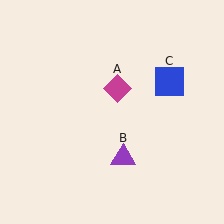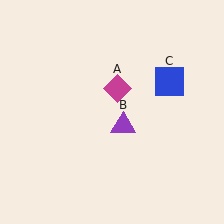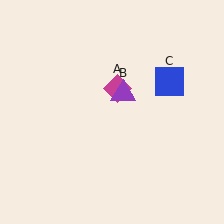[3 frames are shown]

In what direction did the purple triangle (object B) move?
The purple triangle (object B) moved up.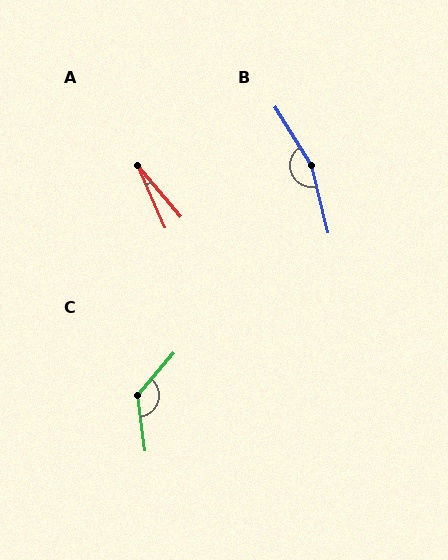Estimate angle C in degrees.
Approximately 131 degrees.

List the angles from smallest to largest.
A (16°), C (131°), B (162°).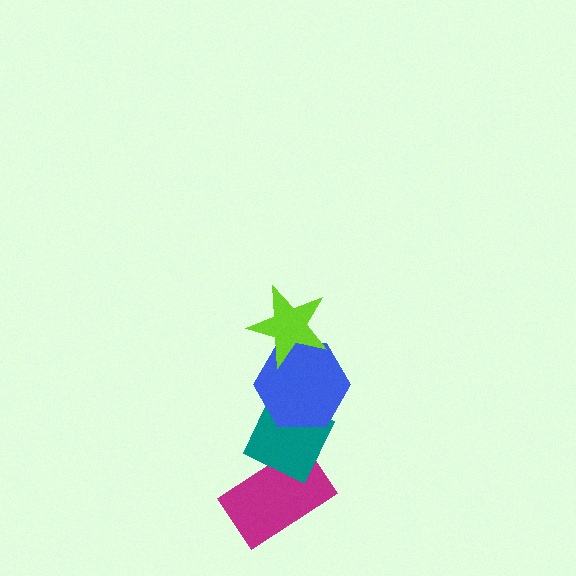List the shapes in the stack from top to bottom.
From top to bottom: the lime star, the blue hexagon, the teal diamond, the magenta rectangle.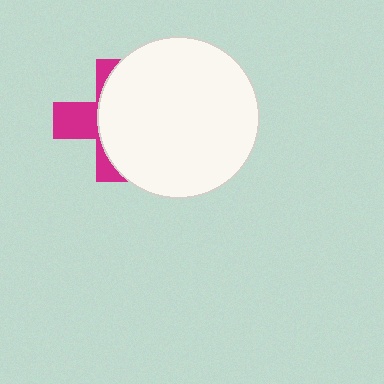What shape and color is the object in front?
The object in front is a white circle.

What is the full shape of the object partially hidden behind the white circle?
The partially hidden object is a magenta cross.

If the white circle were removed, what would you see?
You would see the complete magenta cross.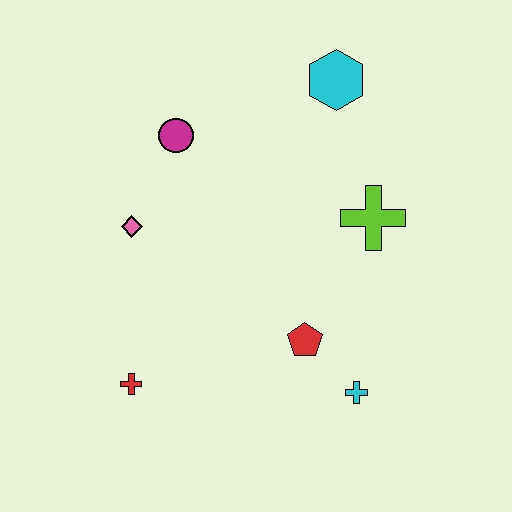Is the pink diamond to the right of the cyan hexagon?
No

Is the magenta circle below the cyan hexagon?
Yes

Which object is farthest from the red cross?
The cyan hexagon is farthest from the red cross.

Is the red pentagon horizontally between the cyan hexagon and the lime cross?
No